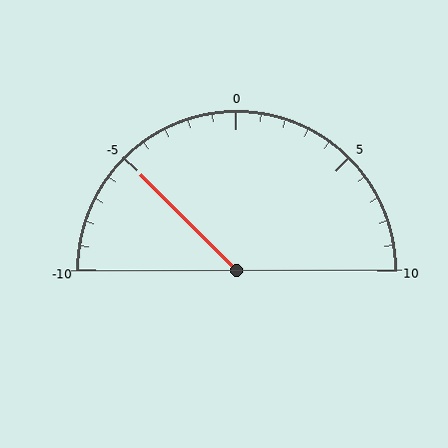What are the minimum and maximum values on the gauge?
The gauge ranges from -10 to 10.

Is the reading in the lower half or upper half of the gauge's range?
The reading is in the lower half of the range (-10 to 10).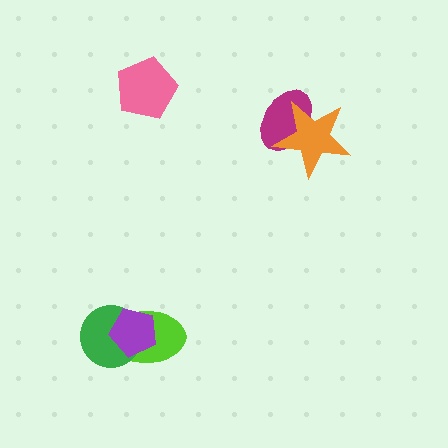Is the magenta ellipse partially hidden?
Yes, it is partially covered by another shape.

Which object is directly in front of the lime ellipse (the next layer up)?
The green circle is directly in front of the lime ellipse.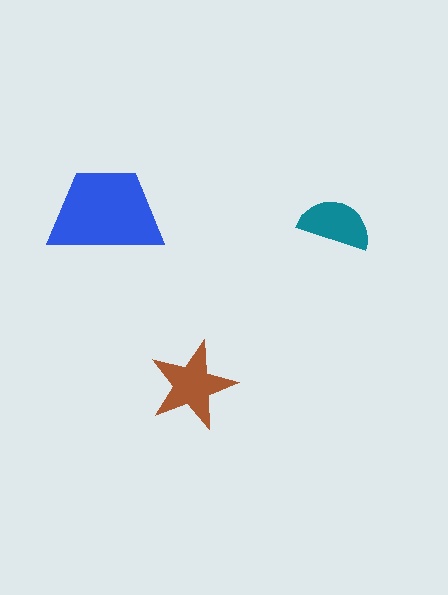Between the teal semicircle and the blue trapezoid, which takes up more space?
The blue trapezoid.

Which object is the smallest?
The teal semicircle.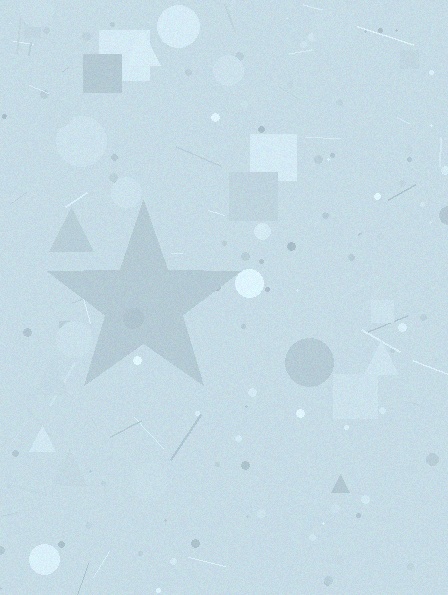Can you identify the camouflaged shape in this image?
The camouflaged shape is a star.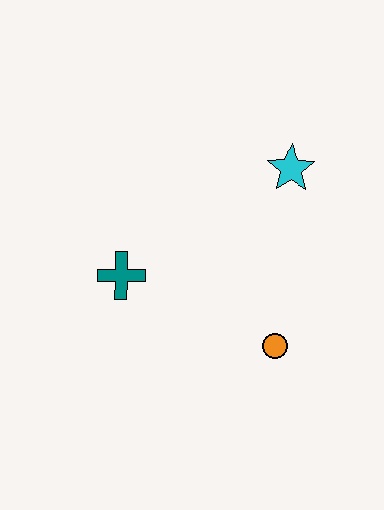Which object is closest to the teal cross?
The orange circle is closest to the teal cross.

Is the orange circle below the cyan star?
Yes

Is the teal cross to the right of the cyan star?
No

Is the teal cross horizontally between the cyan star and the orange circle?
No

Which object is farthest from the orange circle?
The cyan star is farthest from the orange circle.